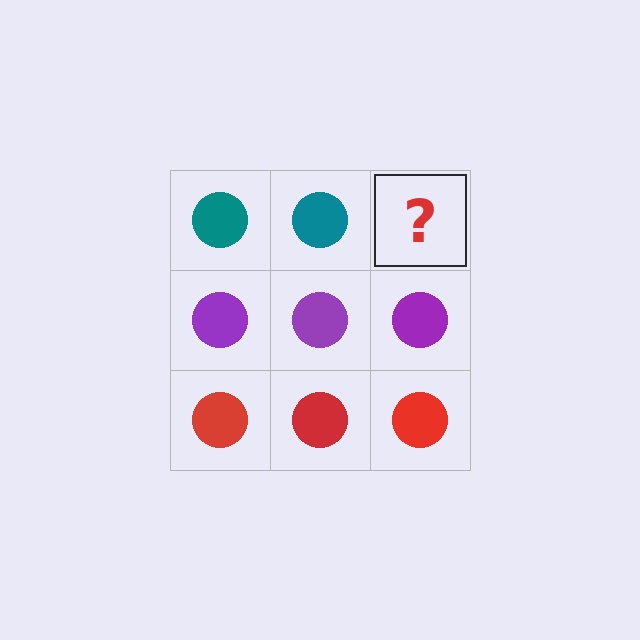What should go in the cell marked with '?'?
The missing cell should contain a teal circle.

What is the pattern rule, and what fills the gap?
The rule is that each row has a consistent color. The gap should be filled with a teal circle.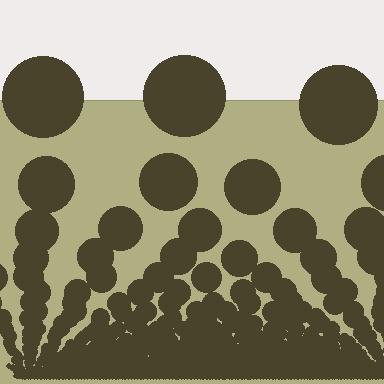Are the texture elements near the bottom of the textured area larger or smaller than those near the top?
Smaller. The gradient is inverted — elements near the bottom are smaller and denser.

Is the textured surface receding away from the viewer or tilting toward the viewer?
The surface appears to tilt toward the viewer. Texture elements get larger and sparser toward the top.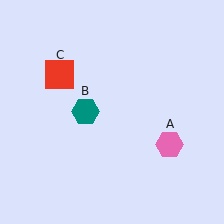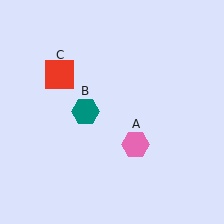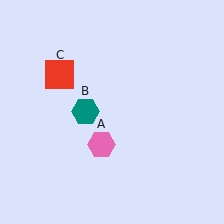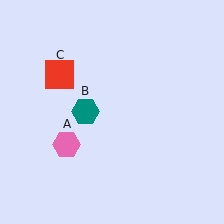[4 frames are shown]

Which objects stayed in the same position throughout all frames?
Teal hexagon (object B) and red square (object C) remained stationary.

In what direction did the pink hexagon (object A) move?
The pink hexagon (object A) moved left.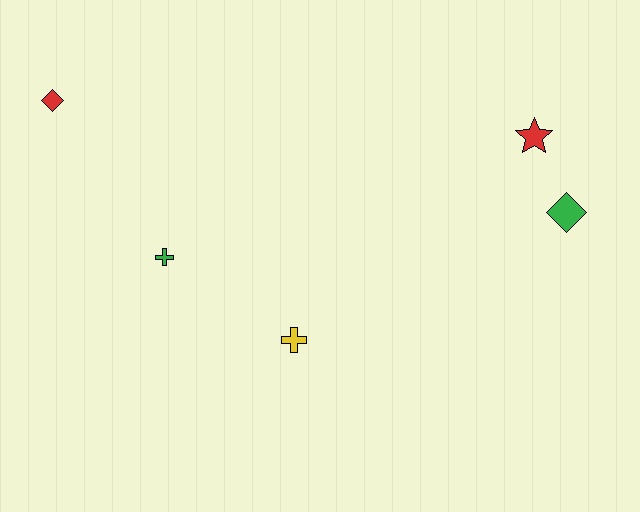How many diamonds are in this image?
There are 2 diamonds.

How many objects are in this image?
There are 5 objects.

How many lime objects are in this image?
There are no lime objects.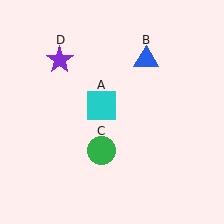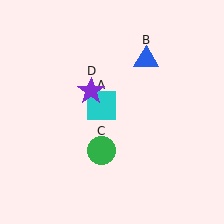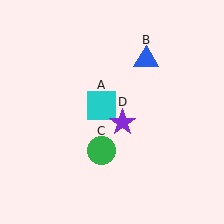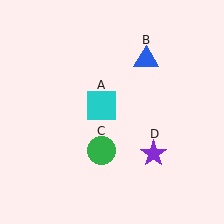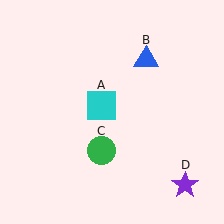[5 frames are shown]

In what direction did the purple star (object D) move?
The purple star (object D) moved down and to the right.